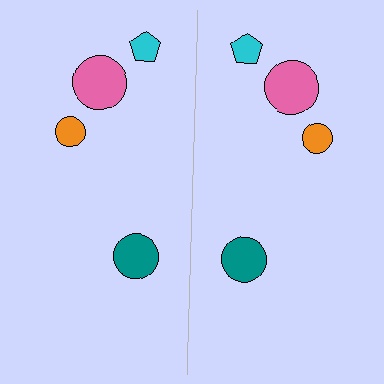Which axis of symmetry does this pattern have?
The pattern has a vertical axis of symmetry running through the center of the image.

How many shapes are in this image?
There are 8 shapes in this image.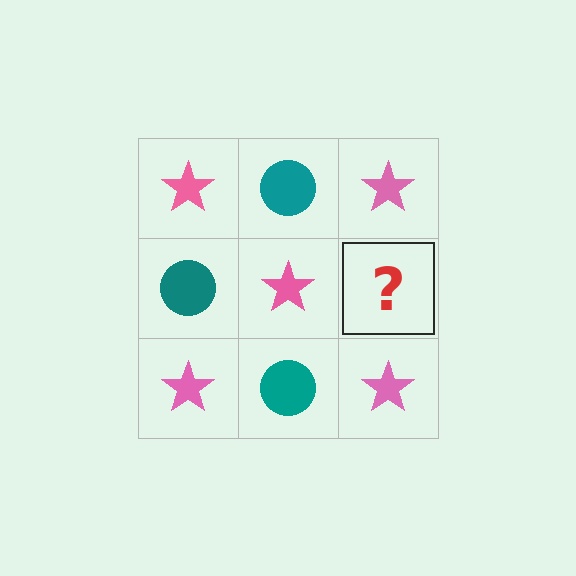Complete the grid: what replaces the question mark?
The question mark should be replaced with a teal circle.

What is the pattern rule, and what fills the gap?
The rule is that it alternates pink star and teal circle in a checkerboard pattern. The gap should be filled with a teal circle.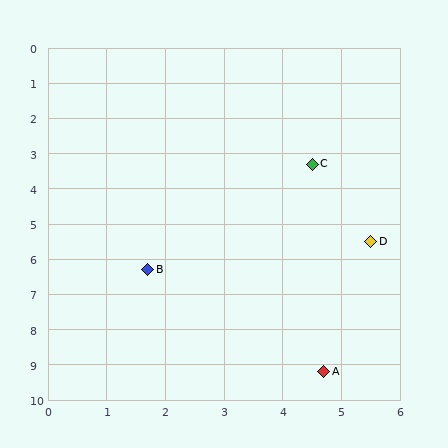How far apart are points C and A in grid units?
Points C and A are about 5.9 grid units apart.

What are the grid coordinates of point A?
Point A is at approximately (4.7, 9.2).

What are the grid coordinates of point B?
Point B is at approximately (1.7, 6.3).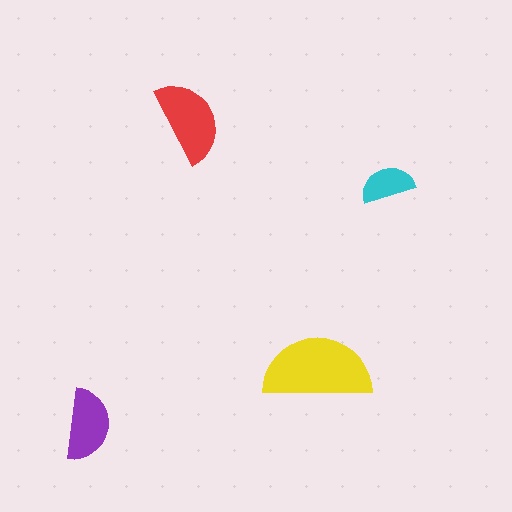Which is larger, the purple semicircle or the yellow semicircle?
The yellow one.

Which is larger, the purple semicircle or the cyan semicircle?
The purple one.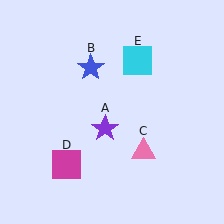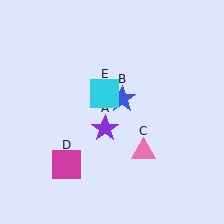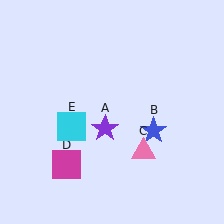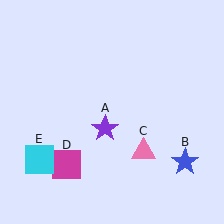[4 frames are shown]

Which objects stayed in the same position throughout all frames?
Purple star (object A) and pink triangle (object C) and magenta square (object D) remained stationary.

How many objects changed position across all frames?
2 objects changed position: blue star (object B), cyan square (object E).